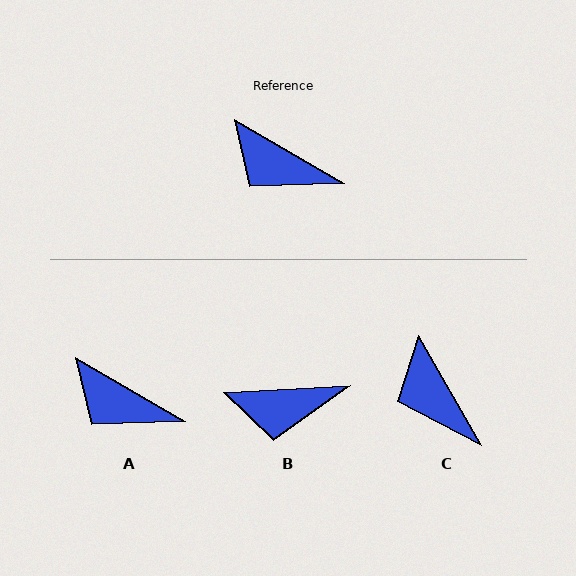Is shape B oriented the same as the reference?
No, it is off by about 33 degrees.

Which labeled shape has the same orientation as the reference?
A.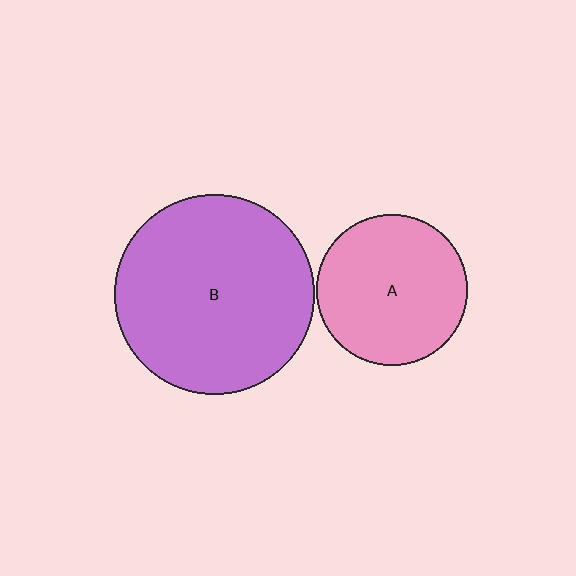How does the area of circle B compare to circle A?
Approximately 1.8 times.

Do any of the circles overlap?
No, none of the circles overlap.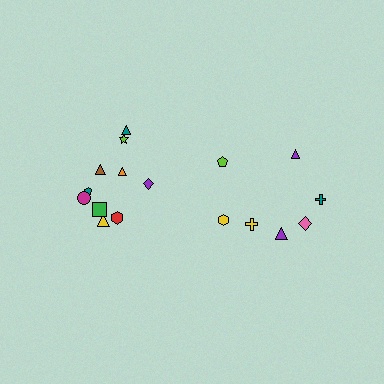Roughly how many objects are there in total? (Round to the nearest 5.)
Roughly 15 objects in total.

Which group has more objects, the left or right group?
The left group.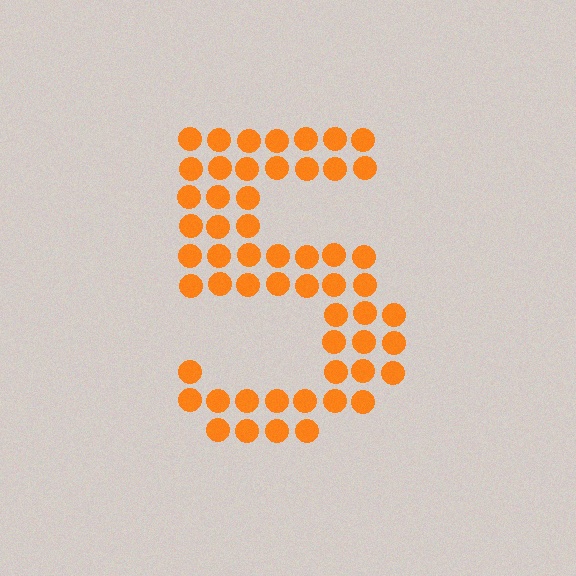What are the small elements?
The small elements are circles.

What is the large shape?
The large shape is the digit 5.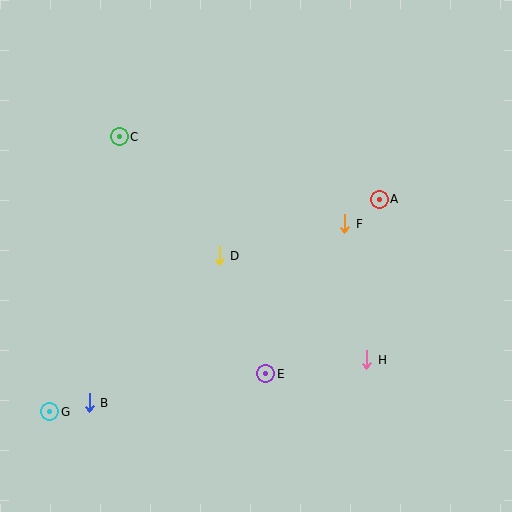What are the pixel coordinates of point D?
Point D is at (219, 256).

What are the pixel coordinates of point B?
Point B is at (89, 403).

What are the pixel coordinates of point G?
Point G is at (50, 412).